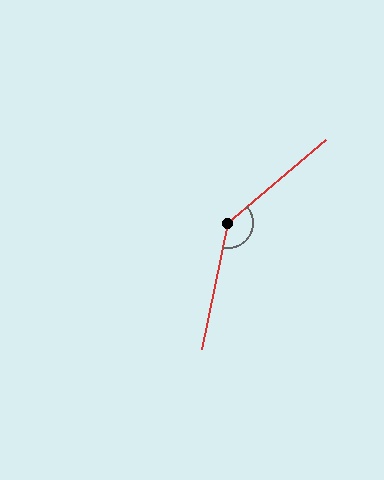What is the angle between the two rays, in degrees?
Approximately 142 degrees.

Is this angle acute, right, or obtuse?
It is obtuse.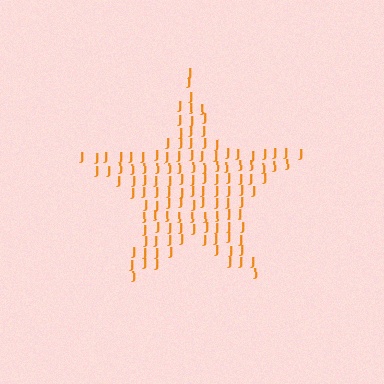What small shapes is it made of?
It is made of small letter J's.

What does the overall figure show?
The overall figure shows a star.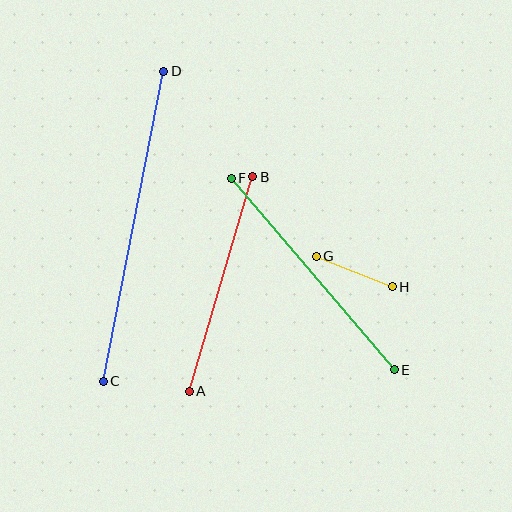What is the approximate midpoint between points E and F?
The midpoint is at approximately (313, 274) pixels.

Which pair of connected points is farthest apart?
Points C and D are farthest apart.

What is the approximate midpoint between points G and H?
The midpoint is at approximately (354, 272) pixels.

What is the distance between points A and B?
The distance is approximately 224 pixels.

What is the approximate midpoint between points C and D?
The midpoint is at approximately (133, 226) pixels.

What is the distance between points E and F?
The distance is approximately 252 pixels.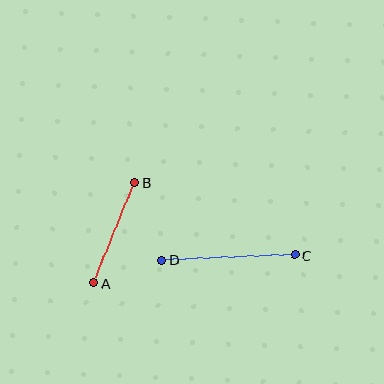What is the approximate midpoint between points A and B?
The midpoint is at approximately (115, 233) pixels.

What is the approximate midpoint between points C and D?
The midpoint is at approximately (228, 257) pixels.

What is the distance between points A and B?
The distance is approximately 109 pixels.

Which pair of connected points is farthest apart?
Points C and D are farthest apart.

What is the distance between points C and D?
The distance is approximately 133 pixels.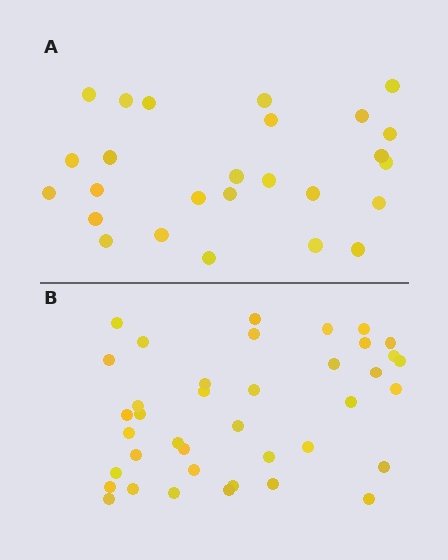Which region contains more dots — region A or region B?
Region B (the bottom region) has more dots.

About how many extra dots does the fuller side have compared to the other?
Region B has approximately 15 more dots than region A.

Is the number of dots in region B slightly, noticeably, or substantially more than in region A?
Region B has substantially more. The ratio is roughly 1.5 to 1.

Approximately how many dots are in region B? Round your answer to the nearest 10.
About 40 dots. (The exact count is 39, which rounds to 40.)